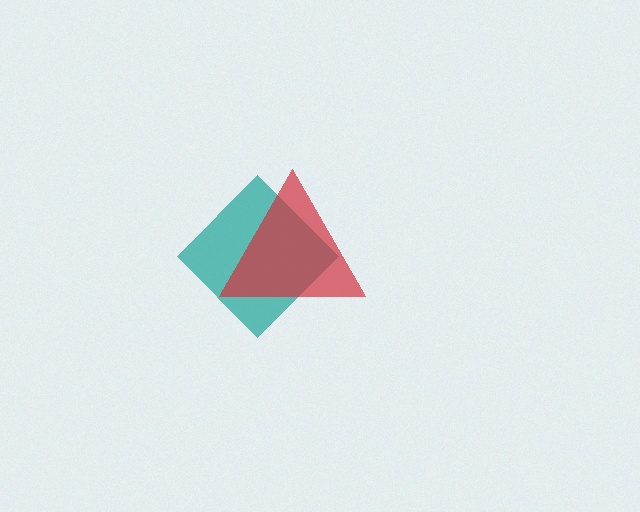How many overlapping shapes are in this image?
There are 2 overlapping shapes in the image.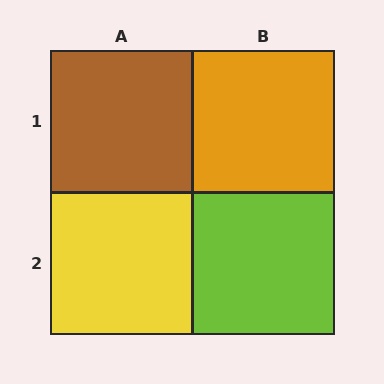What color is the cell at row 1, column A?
Brown.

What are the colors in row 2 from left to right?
Yellow, lime.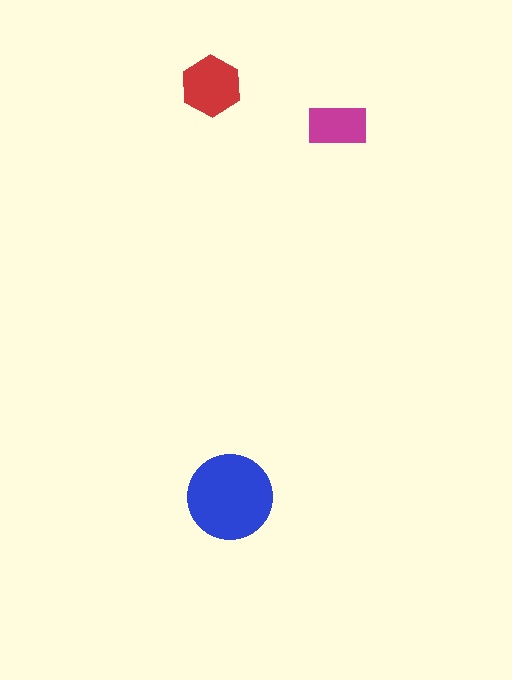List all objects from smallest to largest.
The magenta rectangle, the red hexagon, the blue circle.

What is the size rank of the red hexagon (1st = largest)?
2nd.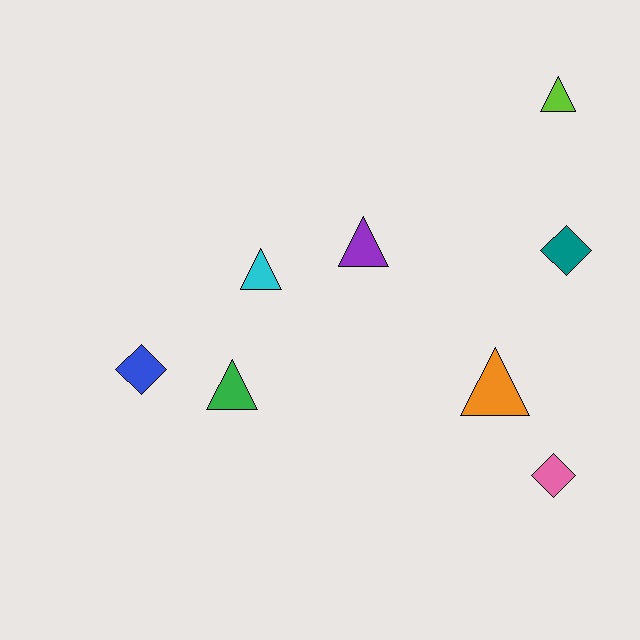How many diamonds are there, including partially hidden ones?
There are 3 diamonds.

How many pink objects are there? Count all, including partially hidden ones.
There is 1 pink object.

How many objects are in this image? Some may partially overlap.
There are 8 objects.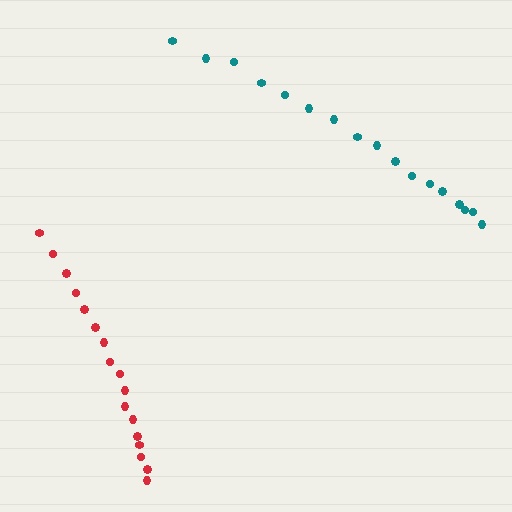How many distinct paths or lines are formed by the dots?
There are 2 distinct paths.